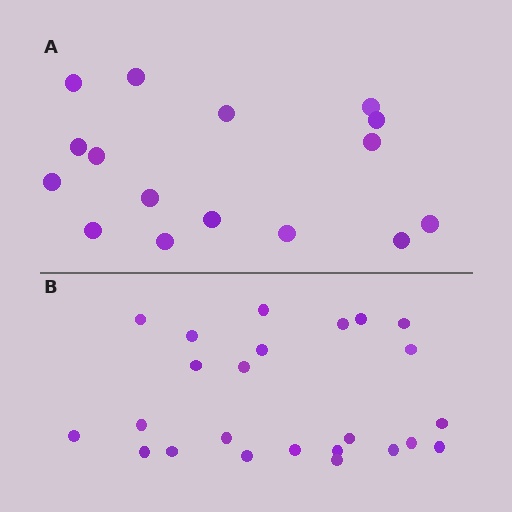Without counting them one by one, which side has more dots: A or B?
Region B (the bottom region) has more dots.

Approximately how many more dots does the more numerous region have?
Region B has roughly 8 or so more dots than region A.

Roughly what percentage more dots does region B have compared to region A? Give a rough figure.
About 50% more.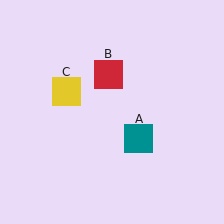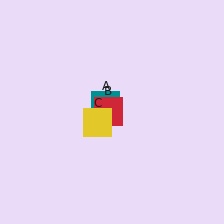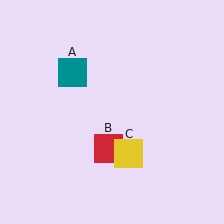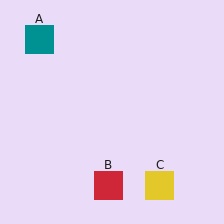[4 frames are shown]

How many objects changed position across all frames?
3 objects changed position: teal square (object A), red square (object B), yellow square (object C).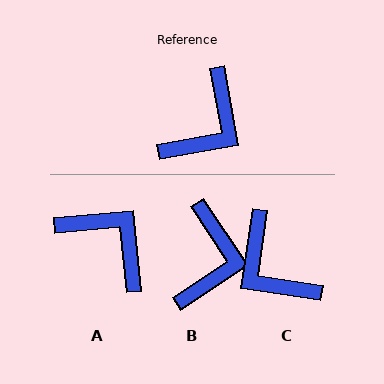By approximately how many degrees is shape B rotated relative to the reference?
Approximately 23 degrees counter-clockwise.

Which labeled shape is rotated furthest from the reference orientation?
C, about 108 degrees away.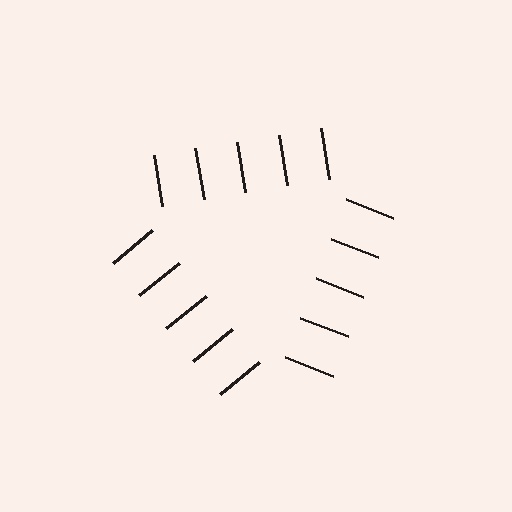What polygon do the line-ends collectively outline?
An illusory triangle — the line segments terminate on its edges but no continuous stroke is drawn.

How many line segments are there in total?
15 — 5 along each of the 3 edges.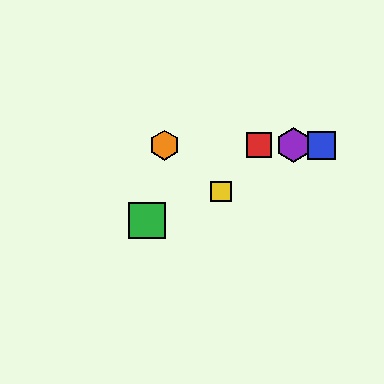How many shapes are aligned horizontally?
4 shapes (the red square, the blue square, the purple hexagon, the orange hexagon) are aligned horizontally.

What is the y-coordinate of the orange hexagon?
The orange hexagon is at y≈145.